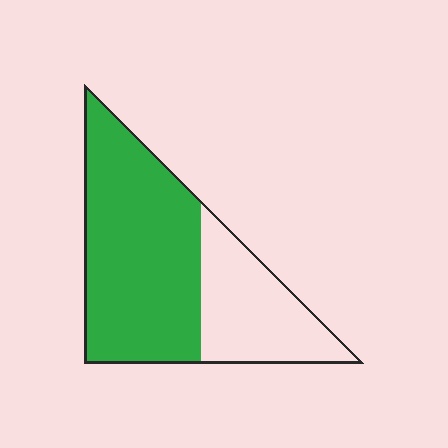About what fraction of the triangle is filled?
About two thirds (2/3).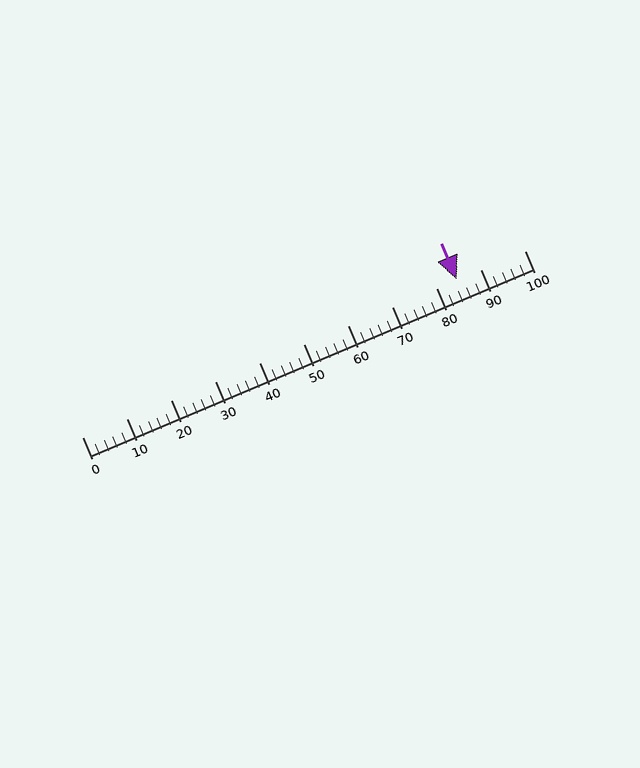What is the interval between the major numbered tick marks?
The major tick marks are spaced 10 units apart.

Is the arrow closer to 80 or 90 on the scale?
The arrow is closer to 80.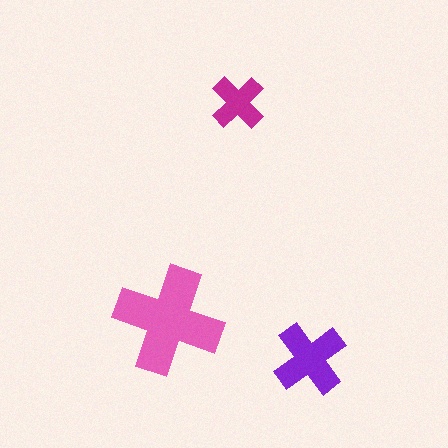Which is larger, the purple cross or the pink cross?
The pink one.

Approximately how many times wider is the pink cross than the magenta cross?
About 2 times wider.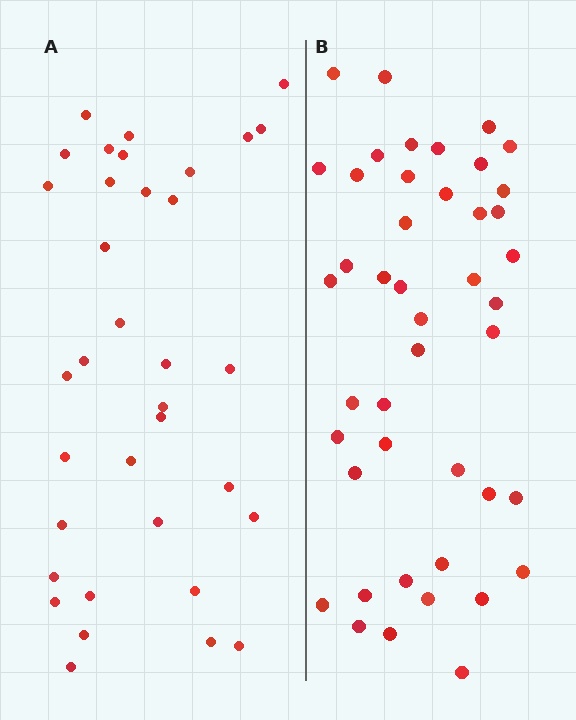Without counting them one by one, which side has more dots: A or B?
Region B (the right region) has more dots.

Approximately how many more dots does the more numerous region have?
Region B has roughly 8 or so more dots than region A.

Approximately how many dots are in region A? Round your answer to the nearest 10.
About 40 dots. (The exact count is 35, which rounds to 40.)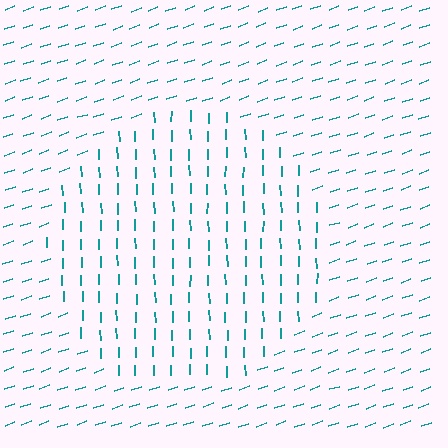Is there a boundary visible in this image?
Yes, there is a texture boundary formed by a change in line orientation.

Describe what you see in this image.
The image is filled with small teal line segments. A circle region in the image has lines oriented differently from the surrounding lines, creating a visible texture boundary.